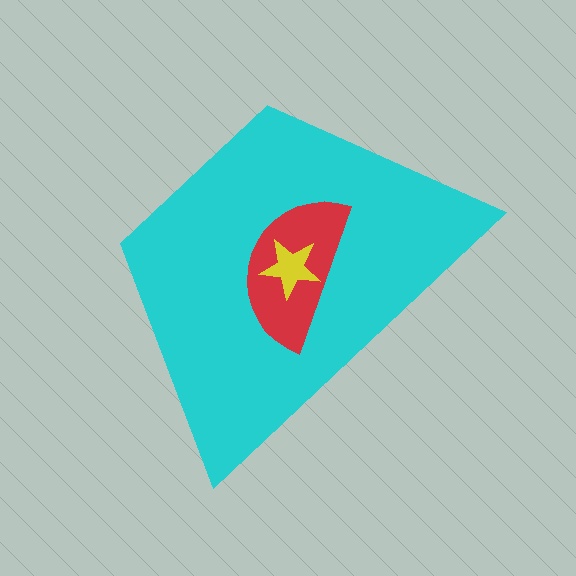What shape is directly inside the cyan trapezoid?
The red semicircle.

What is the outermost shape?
The cyan trapezoid.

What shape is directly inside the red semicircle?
The yellow star.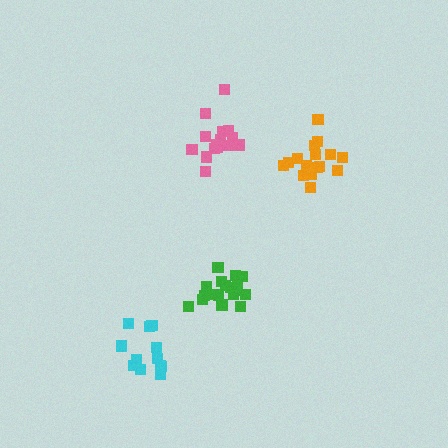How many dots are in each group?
Group 1: 16 dots, Group 2: 19 dots, Group 3: 13 dots, Group 4: 17 dots (65 total).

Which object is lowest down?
The cyan cluster is bottommost.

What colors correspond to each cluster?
The clusters are colored: orange, green, cyan, pink.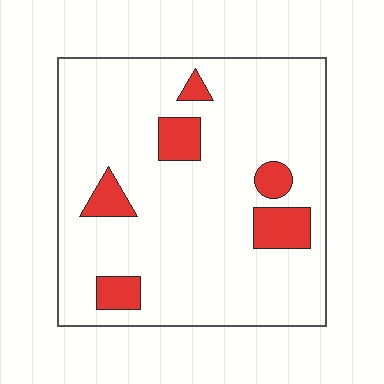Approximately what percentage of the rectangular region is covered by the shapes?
Approximately 15%.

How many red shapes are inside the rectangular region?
6.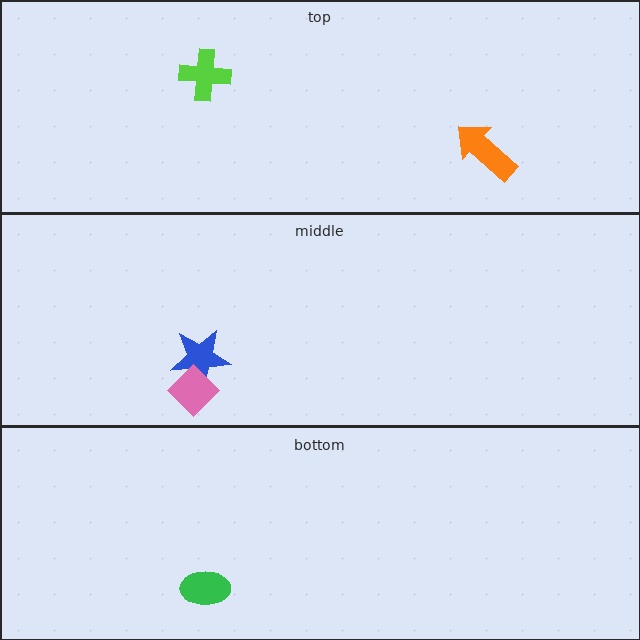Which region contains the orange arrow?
The top region.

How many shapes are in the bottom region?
1.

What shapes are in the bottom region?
The green ellipse.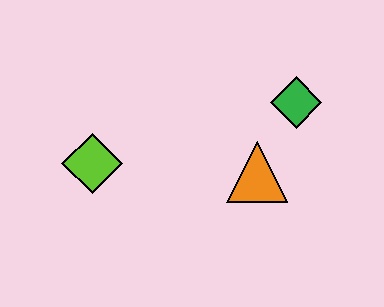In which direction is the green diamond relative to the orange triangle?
The green diamond is above the orange triangle.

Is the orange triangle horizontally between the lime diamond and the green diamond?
Yes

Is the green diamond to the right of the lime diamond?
Yes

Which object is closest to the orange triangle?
The green diamond is closest to the orange triangle.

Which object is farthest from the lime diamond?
The green diamond is farthest from the lime diamond.